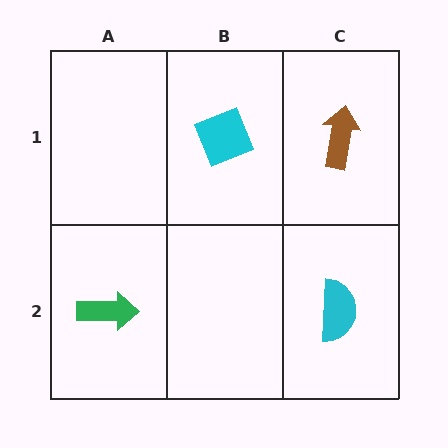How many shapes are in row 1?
2 shapes.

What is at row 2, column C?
A cyan semicircle.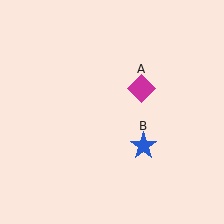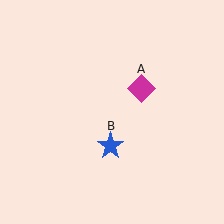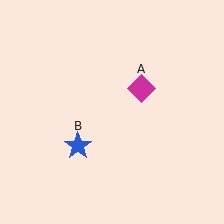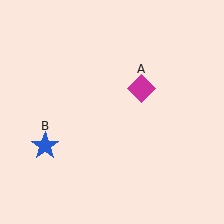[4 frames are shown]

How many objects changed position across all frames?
1 object changed position: blue star (object B).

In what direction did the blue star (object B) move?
The blue star (object B) moved left.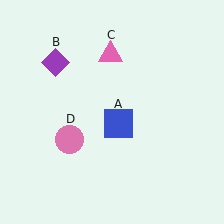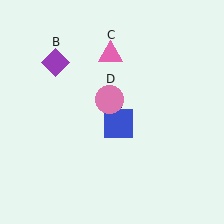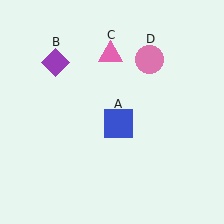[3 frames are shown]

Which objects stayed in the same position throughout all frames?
Blue square (object A) and purple diamond (object B) and pink triangle (object C) remained stationary.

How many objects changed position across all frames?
1 object changed position: pink circle (object D).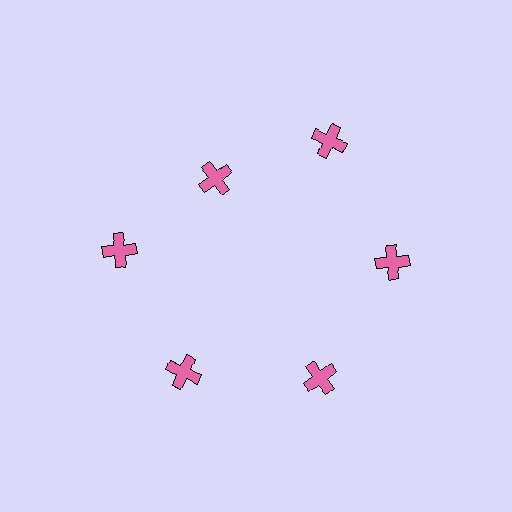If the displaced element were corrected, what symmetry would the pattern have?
It would have 6-fold rotational symmetry — the pattern would map onto itself every 60 degrees.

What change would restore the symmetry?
The symmetry would be restored by moving it outward, back onto the ring so that all 6 crosses sit at equal angles and equal distance from the center.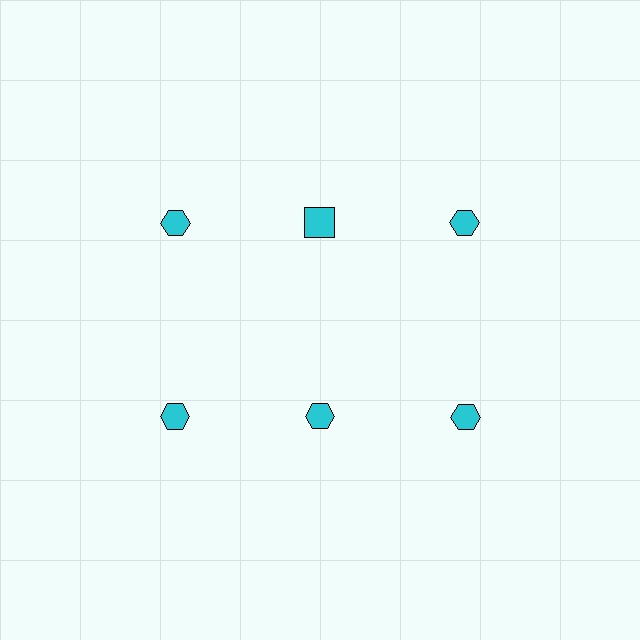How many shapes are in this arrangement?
There are 6 shapes arranged in a grid pattern.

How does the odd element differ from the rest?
It has a different shape: square instead of hexagon.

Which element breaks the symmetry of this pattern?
The cyan square in the top row, second from left column breaks the symmetry. All other shapes are cyan hexagons.